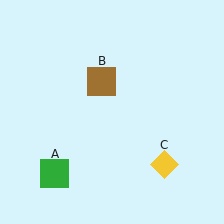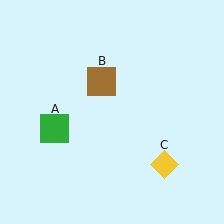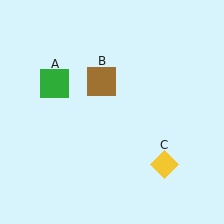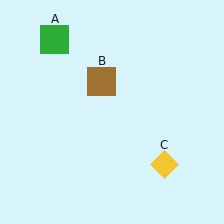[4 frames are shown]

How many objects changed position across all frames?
1 object changed position: green square (object A).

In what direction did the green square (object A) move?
The green square (object A) moved up.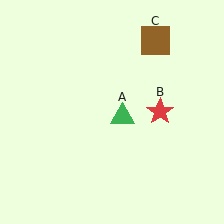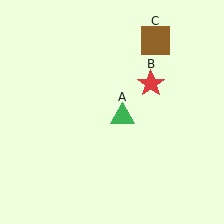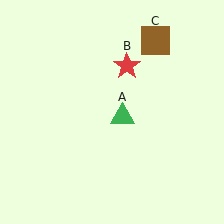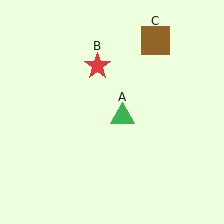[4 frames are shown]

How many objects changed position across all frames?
1 object changed position: red star (object B).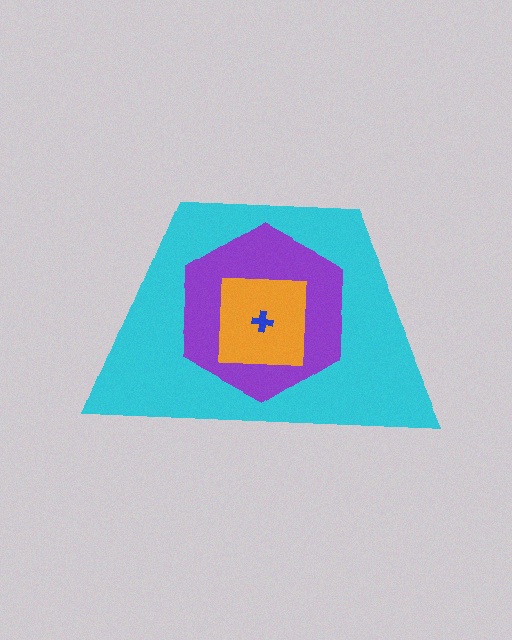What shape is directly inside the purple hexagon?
The orange square.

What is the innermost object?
The blue cross.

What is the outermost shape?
The cyan trapezoid.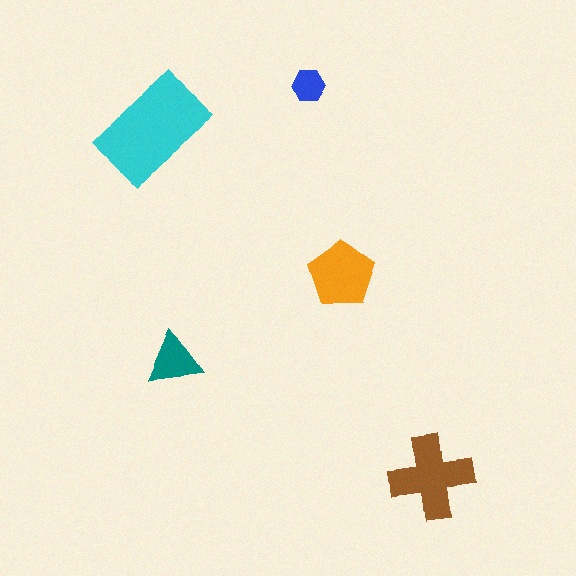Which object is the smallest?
The blue hexagon.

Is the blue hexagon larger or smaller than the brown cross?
Smaller.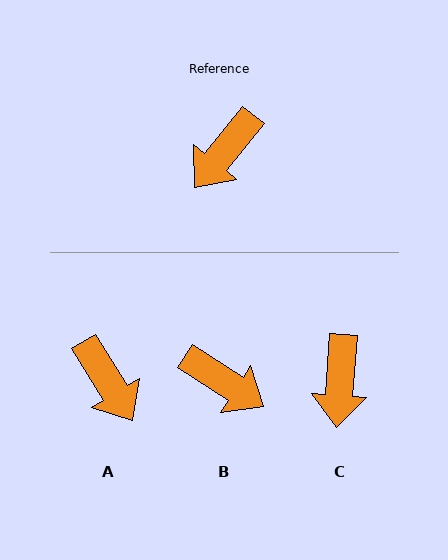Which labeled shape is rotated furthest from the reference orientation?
B, about 96 degrees away.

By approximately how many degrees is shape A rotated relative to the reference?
Approximately 71 degrees counter-clockwise.